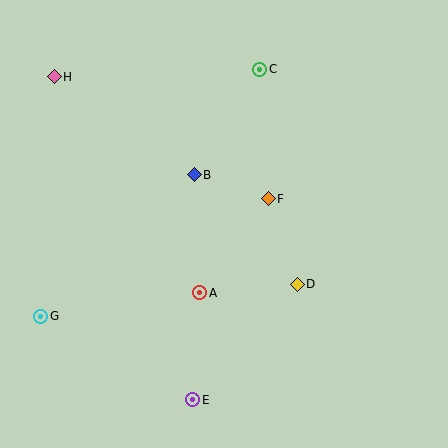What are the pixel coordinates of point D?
Point D is at (297, 284).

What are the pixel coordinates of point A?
Point A is at (200, 293).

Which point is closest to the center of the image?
Point F at (268, 199) is closest to the center.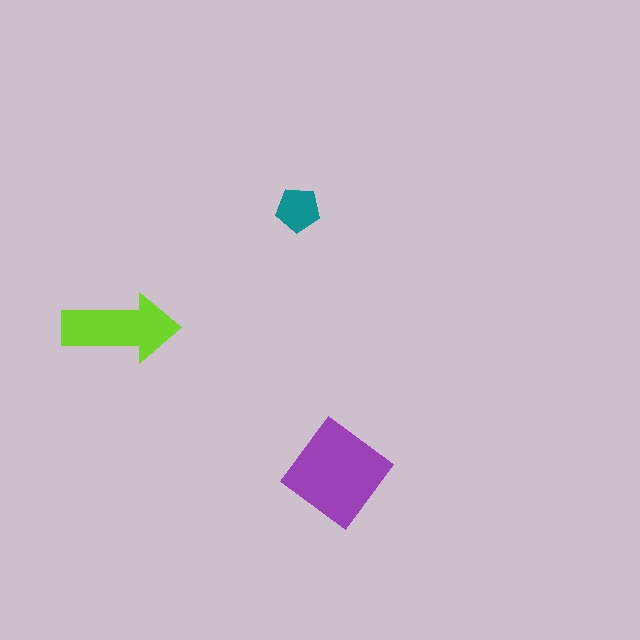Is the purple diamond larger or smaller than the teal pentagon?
Larger.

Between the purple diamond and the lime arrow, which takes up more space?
The purple diamond.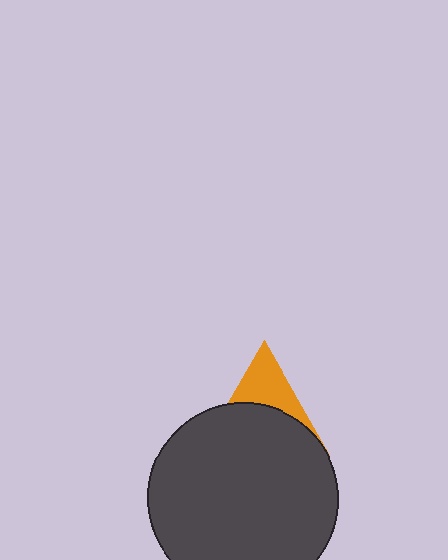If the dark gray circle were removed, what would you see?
You would see the complete orange triangle.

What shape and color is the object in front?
The object in front is a dark gray circle.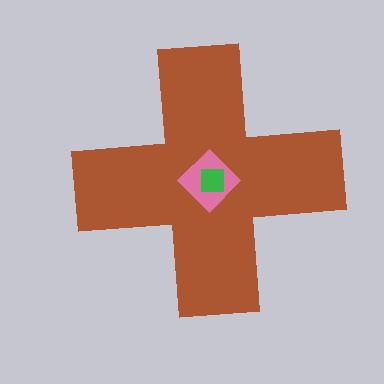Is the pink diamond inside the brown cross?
Yes.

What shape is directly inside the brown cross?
The pink diamond.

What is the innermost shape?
The green square.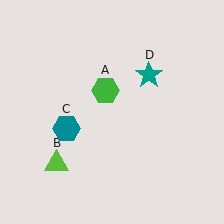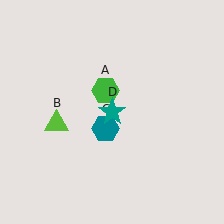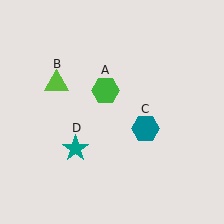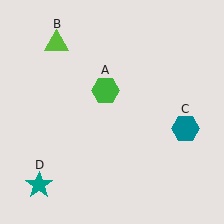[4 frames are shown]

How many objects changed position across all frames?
3 objects changed position: lime triangle (object B), teal hexagon (object C), teal star (object D).